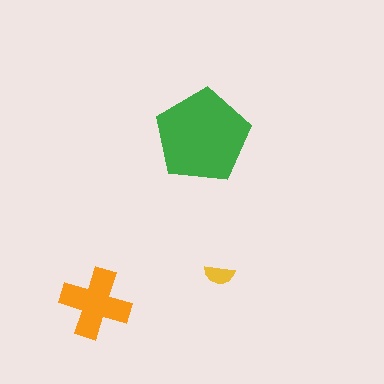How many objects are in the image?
There are 3 objects in the image.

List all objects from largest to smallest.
The green pentagon, the orange cross, the yellow semicircle.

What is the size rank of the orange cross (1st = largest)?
2nd.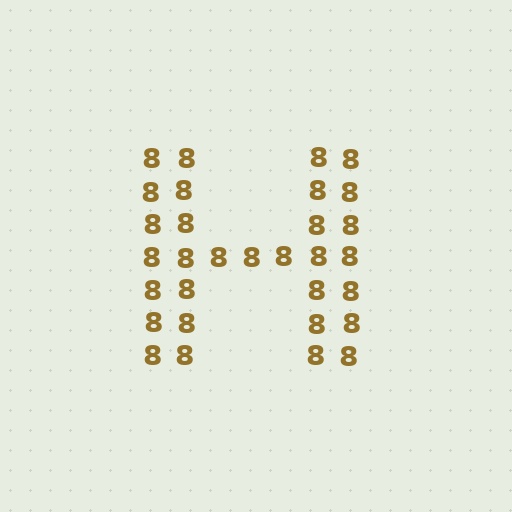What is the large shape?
The large shape is the letter H.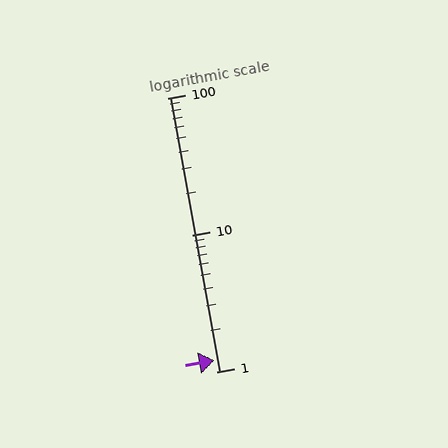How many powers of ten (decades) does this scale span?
The scale spans 2 decades, from 1 to 100.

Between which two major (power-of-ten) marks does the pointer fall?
The pointer is between 1 and 10.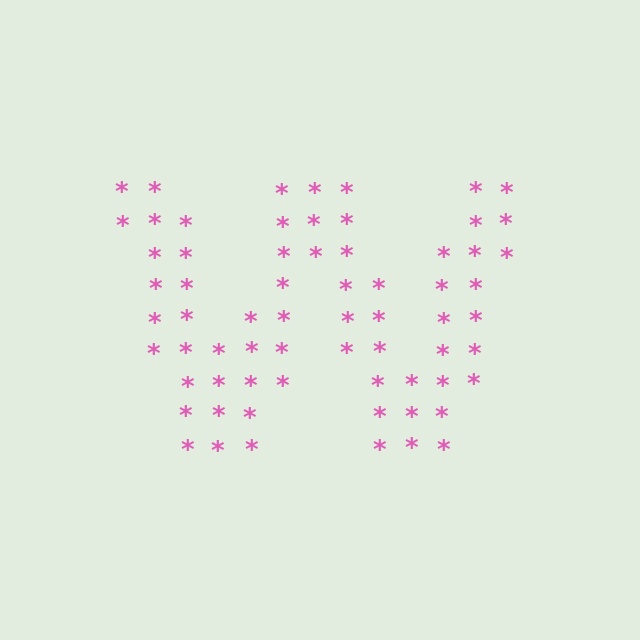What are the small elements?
The small elements are asterisks.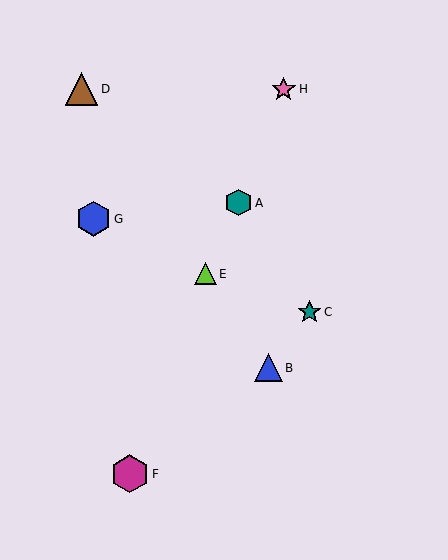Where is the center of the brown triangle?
The center of the brown triangle is at (82, 89).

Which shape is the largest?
The magenta hexagon (labeled F) is the largest.